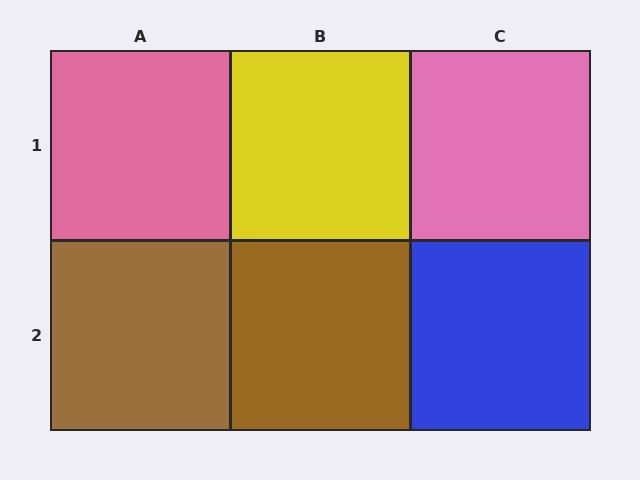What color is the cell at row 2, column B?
Brown.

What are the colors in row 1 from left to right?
Pink, yellow, pink.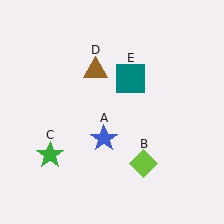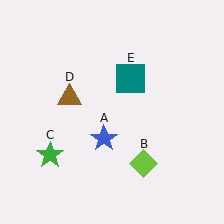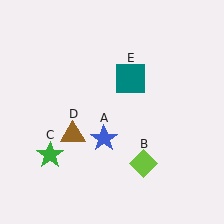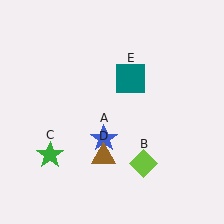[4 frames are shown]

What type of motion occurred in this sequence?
The brown triangle (object D) rotated counterclockwise around the center of the scene.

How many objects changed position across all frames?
1 object changed position: brown triangle (object D).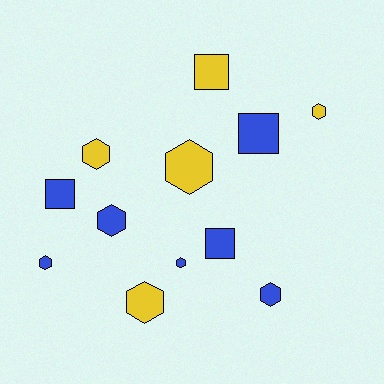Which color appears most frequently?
Blue, with 7 objects.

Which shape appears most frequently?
Hexagon, with 8 objects.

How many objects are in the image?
There are 12 objects.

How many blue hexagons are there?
There are 4 blue hexagons.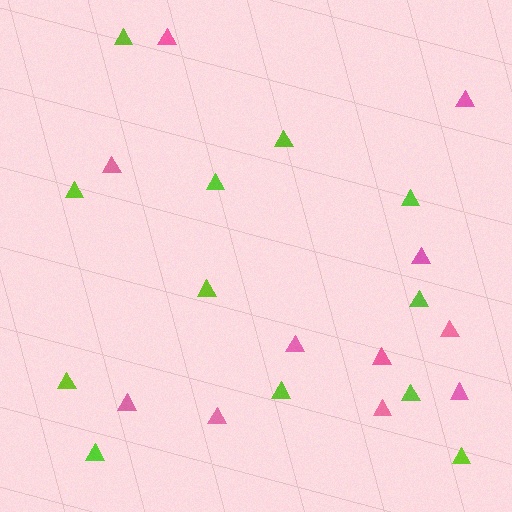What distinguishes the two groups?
There are 2 groups: one group of lime triangles (12) and one group of pink triangles (11).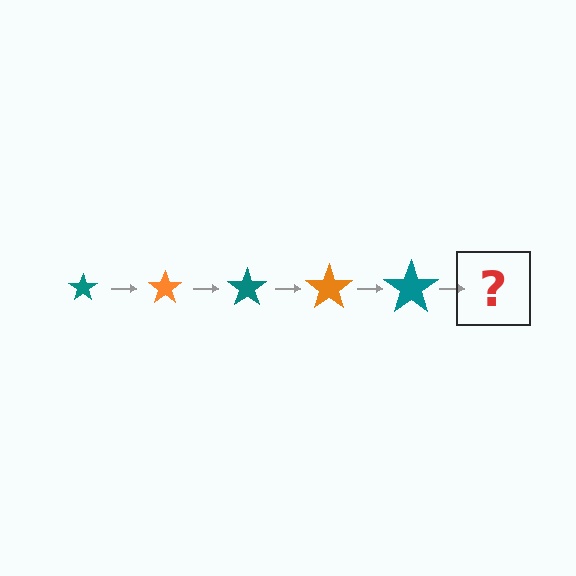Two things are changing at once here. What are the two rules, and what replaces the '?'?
The two rules are that the star grows larger each step and the color cycles through teal and orange. The '?' should be an orange star, larger than the previous one.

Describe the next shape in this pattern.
It should be an orange star, larger than the previous one.